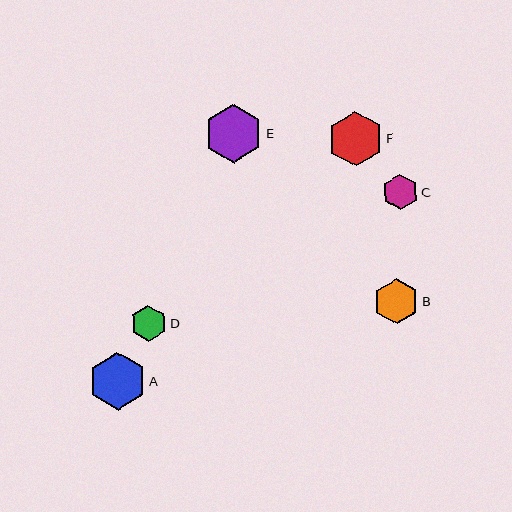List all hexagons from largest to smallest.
From largest to smallest: E, A, F, B, D, C.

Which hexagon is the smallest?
Hexagon C is the smallest with a size of approximately 36 pixels.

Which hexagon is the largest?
Hexagon E is the largest with a size of approximately 58 pixels.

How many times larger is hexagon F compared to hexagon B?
Hexagon F is approximately 1.2 times the size of hexagon B.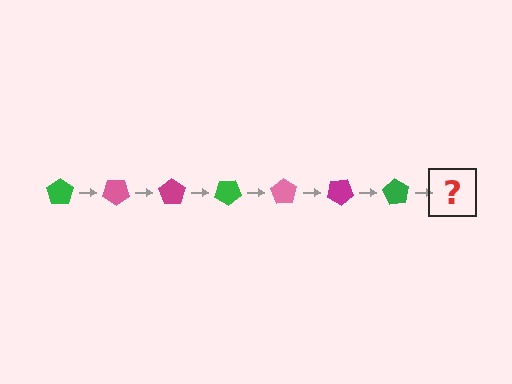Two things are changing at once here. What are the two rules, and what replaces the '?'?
The two rules are that it rotates 35 degrees each step and the color cycles through green, pink, and magenta. The '?' should be a pink pentagon, rotated 245 degrees from the start.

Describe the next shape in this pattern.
It should be a pink pentagon, rotated 245 degrees from the start.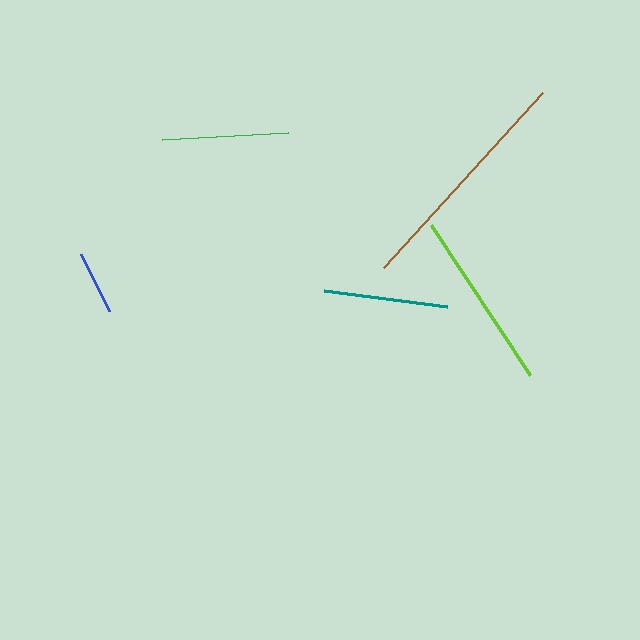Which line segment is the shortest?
The blue line is the shortest at approximately 64 pixels.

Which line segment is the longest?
The brown line is the longest at approximately 236 pixels.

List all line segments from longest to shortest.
From longest to shortest: brown, lime, green, teal, blue.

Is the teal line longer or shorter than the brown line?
The brown line is longer than the teal line.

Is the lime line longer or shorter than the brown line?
The brown line is longer than the lime line.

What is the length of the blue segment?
The blue segment is approximately 64 pixels long.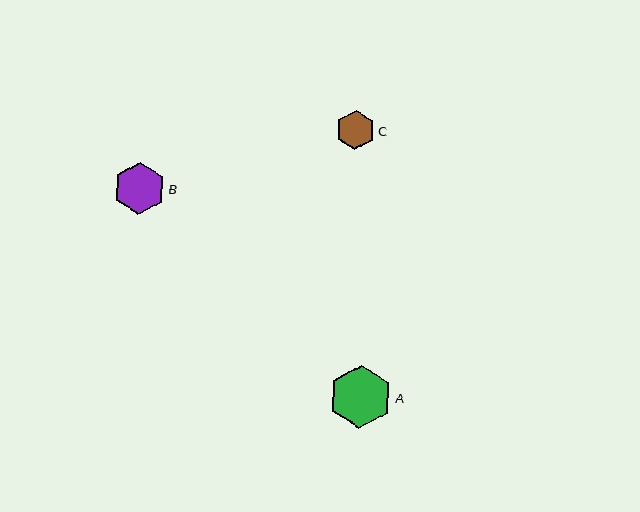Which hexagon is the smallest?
Hexagon C is the smallest with a size of approximately 39 pixels.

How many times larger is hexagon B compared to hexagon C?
Hexagon B is approximately 1.3 times the size of hexagon C.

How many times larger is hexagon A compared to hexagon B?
Hexagon A is approximately 1.2 times the size of hexagon B.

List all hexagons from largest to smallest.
From largest to smallest: A, B, C.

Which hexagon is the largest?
Hexagon A is the largest with a size of approximately 63 pixels.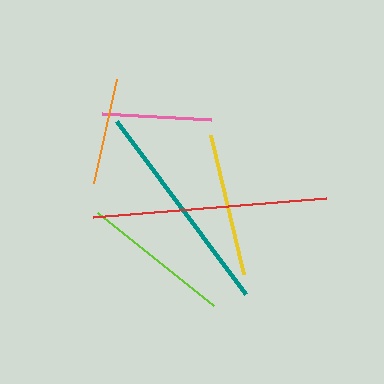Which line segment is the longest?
The red line is the longest at approximately 234 pixels.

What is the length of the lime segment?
The lime segment is approximately 148 pixels long.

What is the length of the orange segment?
The orange segment is approximately 107 pixels long.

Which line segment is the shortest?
The orange line is the shortest at approximately 107 pixels.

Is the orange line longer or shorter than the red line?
The red line is longer than the orange line.